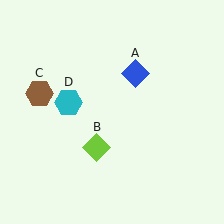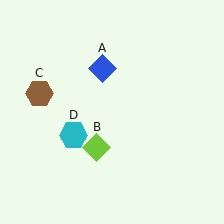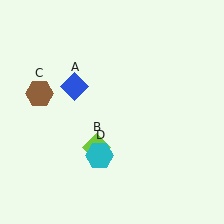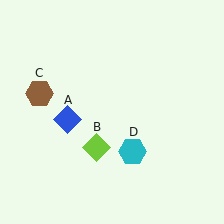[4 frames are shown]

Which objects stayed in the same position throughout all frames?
Lime diamond (object B) and brown hexagon (object C) remained stationary.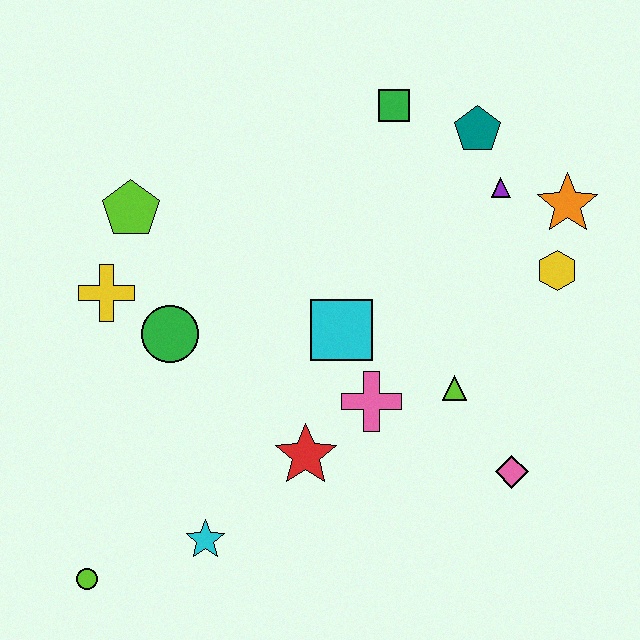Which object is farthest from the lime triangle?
The lime circle is farthest from the lime triangle.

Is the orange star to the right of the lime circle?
Yes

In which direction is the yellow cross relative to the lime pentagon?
The yellow cross is below the lime pentagon.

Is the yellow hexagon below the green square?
Yes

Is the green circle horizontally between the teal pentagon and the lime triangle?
No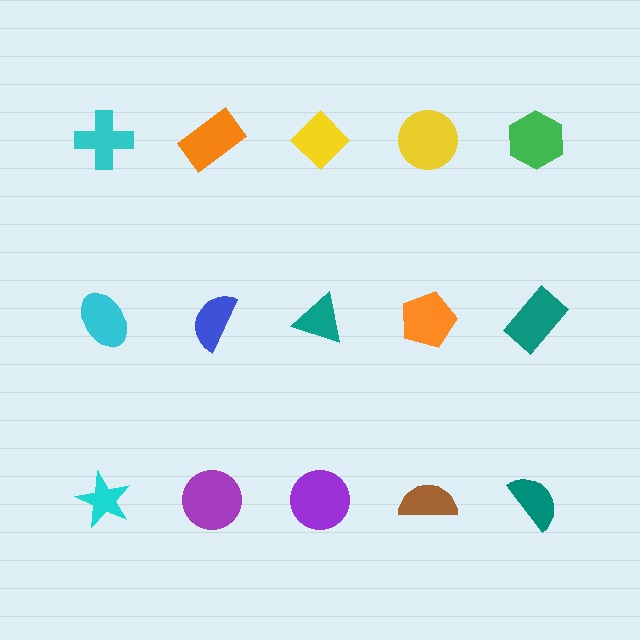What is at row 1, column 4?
A yellow circle.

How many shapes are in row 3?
5 shapes.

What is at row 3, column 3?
A purple circle.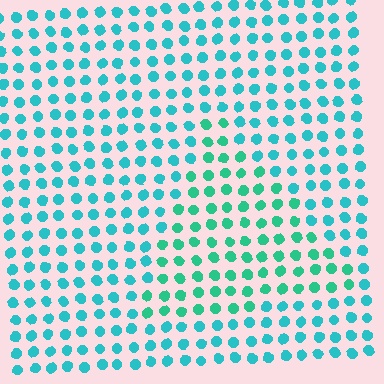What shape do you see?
I see a triangle.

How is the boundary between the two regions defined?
The boundary is defined purely by a slight shift in hue (about 25 degrees). Spacing, size, and orientation are identical on both sides.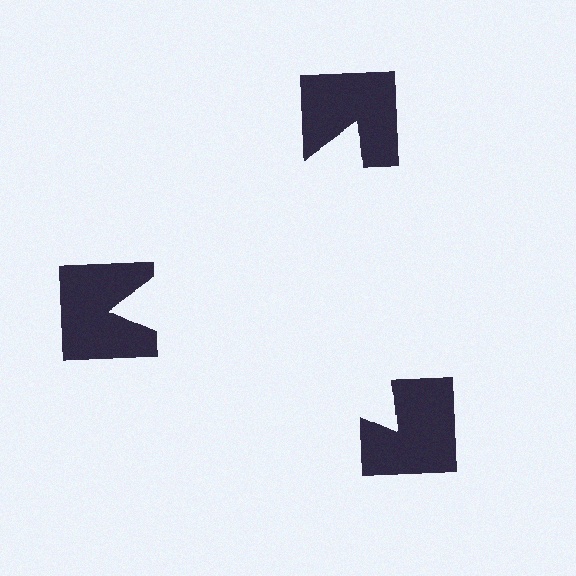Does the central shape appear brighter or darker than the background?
It typically appears slightly brighter than the background, even though no actual brightness change is drawn.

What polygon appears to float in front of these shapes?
An illusory triangle — its edges are inferred from the aligned wedge cuts in the notched squares, not physically drawn.